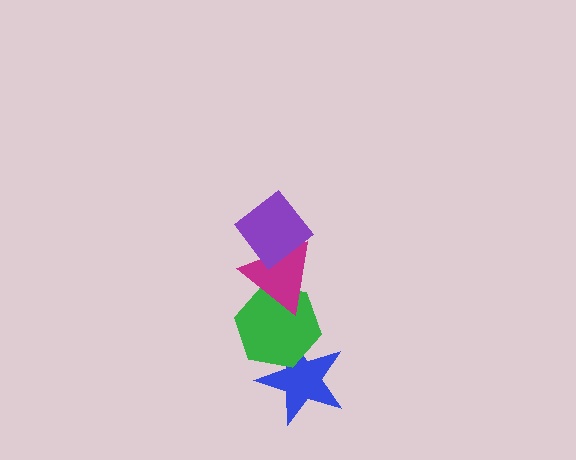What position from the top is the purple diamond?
The purple diamond is 1st from the top.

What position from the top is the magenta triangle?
The magenta triangle is 2nd from the top.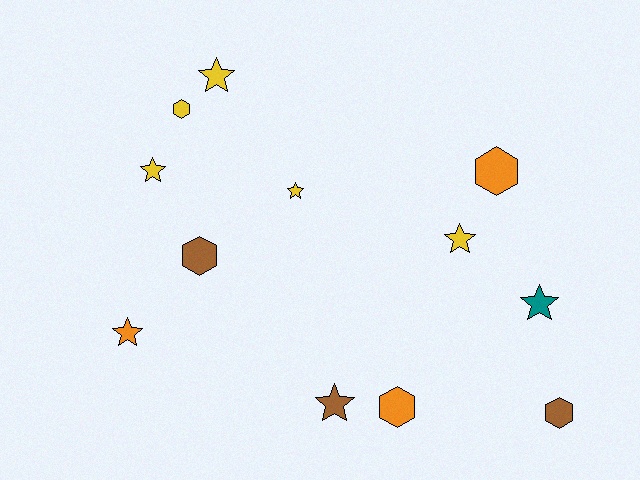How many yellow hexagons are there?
There is 1 yellow hexagon.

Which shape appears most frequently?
Star, with 7 objects.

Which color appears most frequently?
Yellow, with 5 objects.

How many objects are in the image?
There are 12 objects.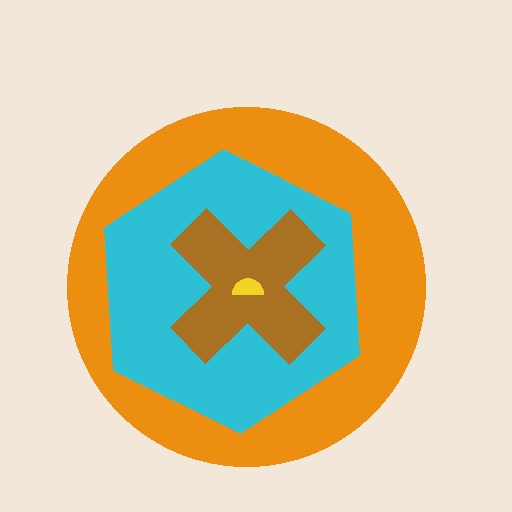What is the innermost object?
The yellow semicircle.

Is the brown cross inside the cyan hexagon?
Yes.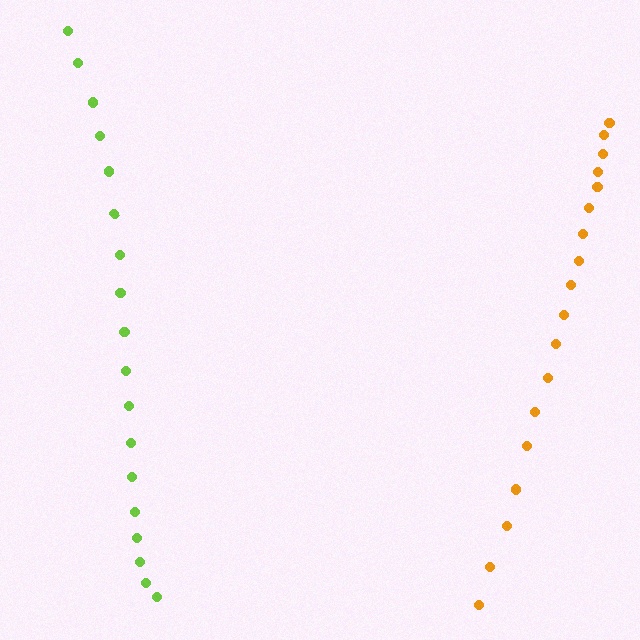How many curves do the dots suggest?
There are 2 distinct paths.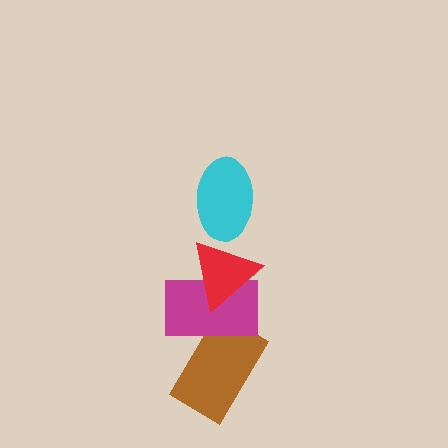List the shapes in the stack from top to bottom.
From top to bottom: the cyan ellipse, the red triangle, the magenta rectangle, the brown rectangle.